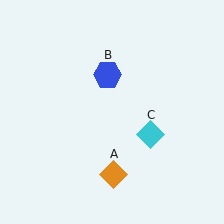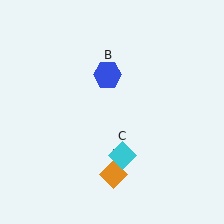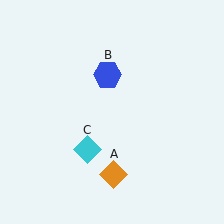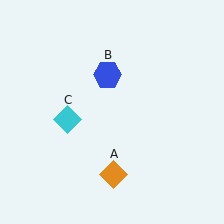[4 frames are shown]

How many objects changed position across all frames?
1 object changed position: cyan diamond (object C).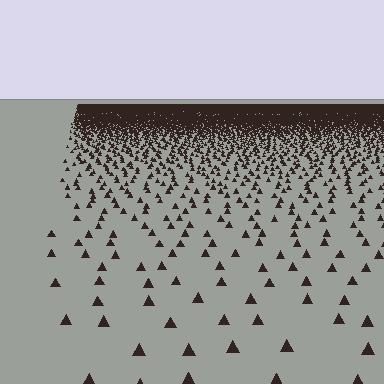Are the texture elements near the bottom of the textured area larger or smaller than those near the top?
Larger. Near the bottom, elements are closer to the viewer and appear at a bigger on-screen size.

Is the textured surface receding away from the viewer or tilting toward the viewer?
The surface is receding away from the viewer. Texture elements get smaller and denser toward the top.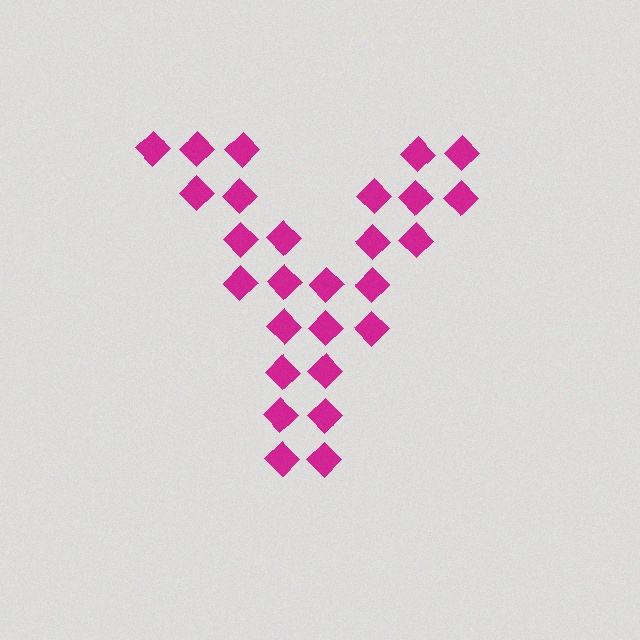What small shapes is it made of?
It is made of small diamonds.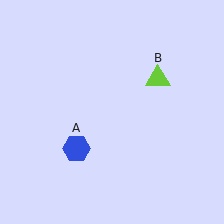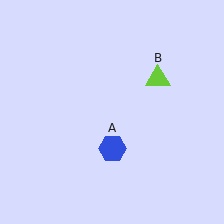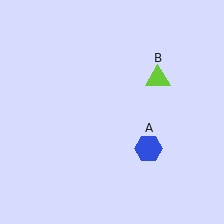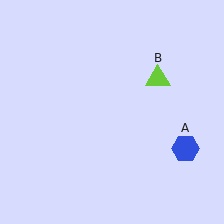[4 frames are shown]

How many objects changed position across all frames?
1 object changed position: blue hexagon (object A).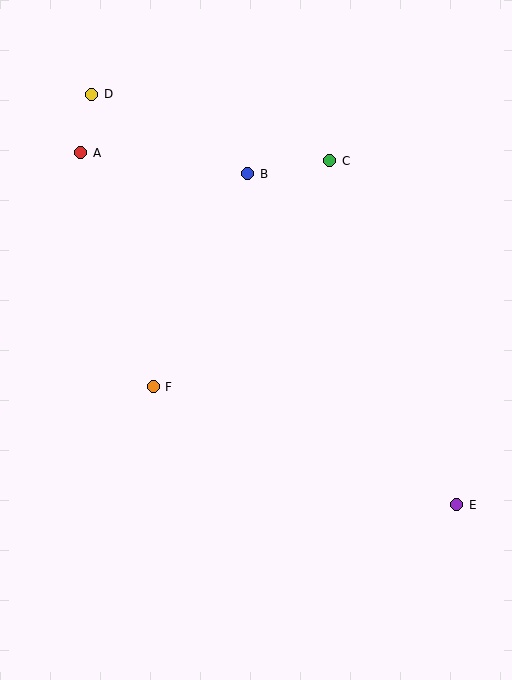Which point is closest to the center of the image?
Point F at (153, 387) is closest to the center.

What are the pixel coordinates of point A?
Point A is at (81, 153).